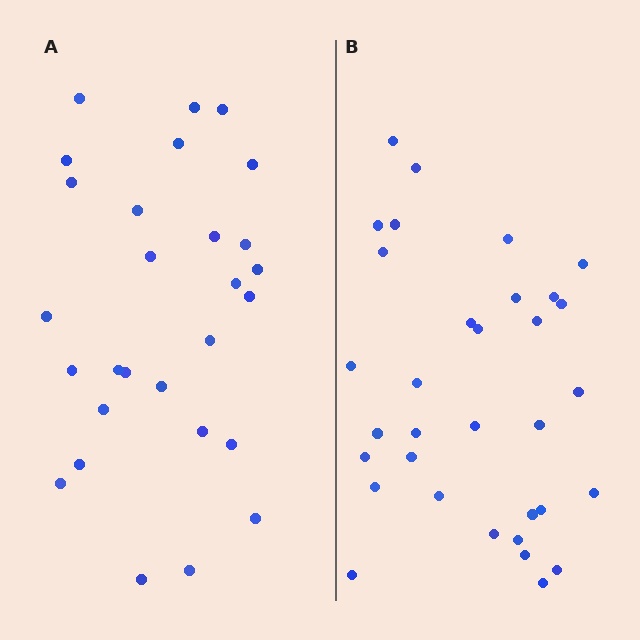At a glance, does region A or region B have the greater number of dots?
Region B (the right region) has more dots.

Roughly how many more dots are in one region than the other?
Region B has about 5 more dots than region A.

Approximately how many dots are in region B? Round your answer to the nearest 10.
About 30 dots. (The exact count is 33, which rounds to 30.)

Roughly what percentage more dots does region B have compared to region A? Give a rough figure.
About 20% more.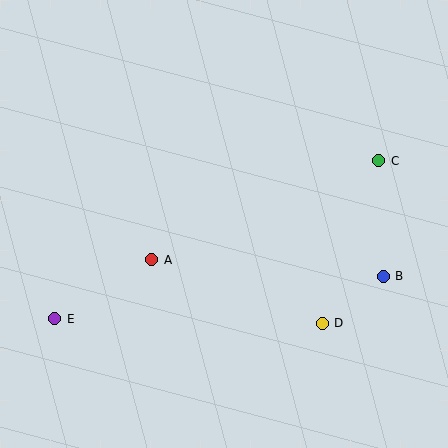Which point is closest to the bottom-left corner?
Point E is closest to the bottom-left corner.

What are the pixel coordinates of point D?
Point D is at (322, 323).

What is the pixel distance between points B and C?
The distance between B and C is 115 pixels.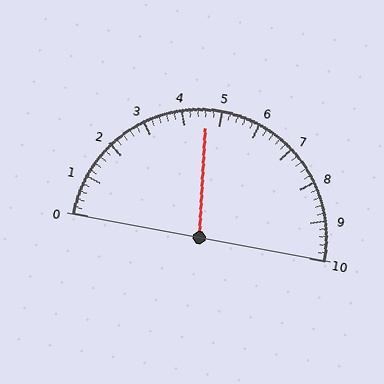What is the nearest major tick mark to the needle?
The nearest major tick mark is 5.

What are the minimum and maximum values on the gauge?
The gauge ranges from 0 to 10.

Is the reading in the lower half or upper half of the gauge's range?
The reading is in the lower half of the range (0 to 10).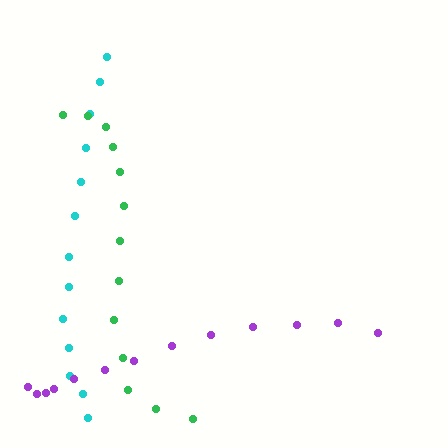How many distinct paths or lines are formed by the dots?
There are 3 distinct paths.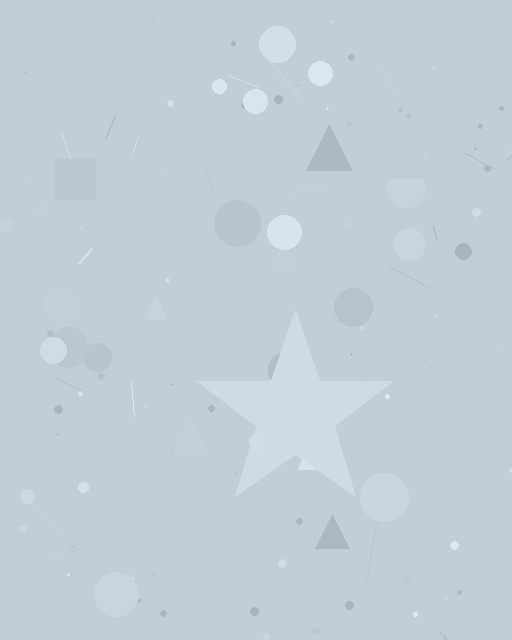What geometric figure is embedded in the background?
A star is embedded in the background.